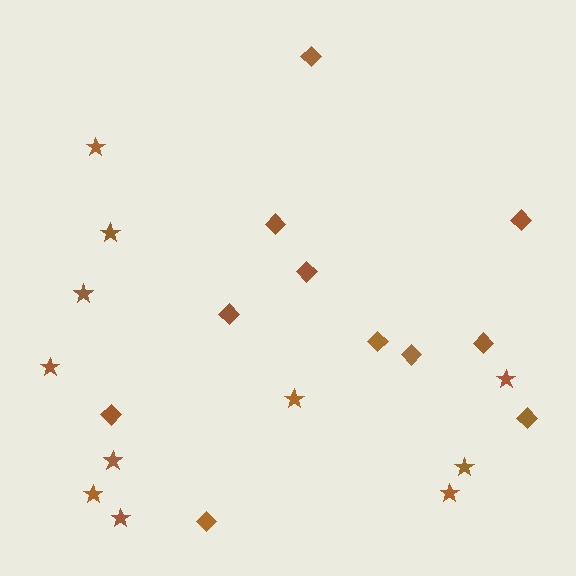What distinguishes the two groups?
There are 2 groups: one group of diamonds (11) and one group of stars (11).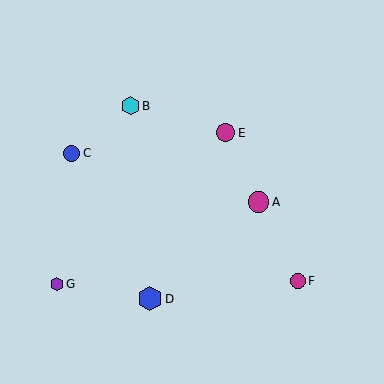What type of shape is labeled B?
Shape B is a cyan hexagon.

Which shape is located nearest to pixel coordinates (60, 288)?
The purple hexagon (labeled G) at (57, 284) is nearest to that location.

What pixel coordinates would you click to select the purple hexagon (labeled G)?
Click at (57, 284) to select the purple hexagon G.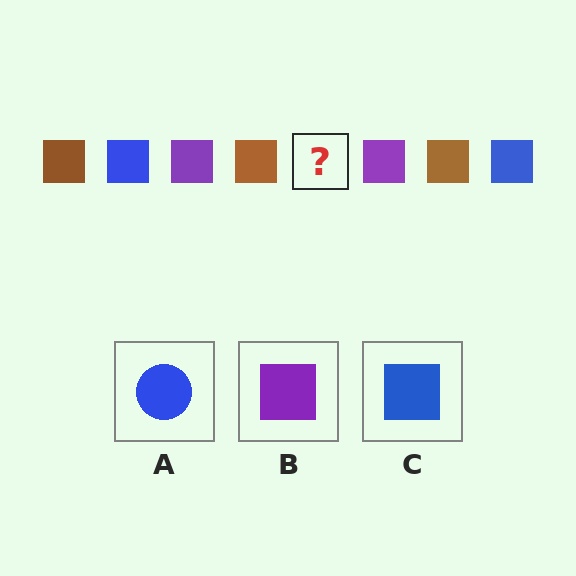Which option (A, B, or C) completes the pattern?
C.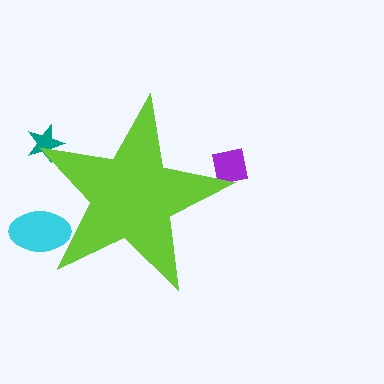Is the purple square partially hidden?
Yes, the purple square is partially hidden behind the lime star.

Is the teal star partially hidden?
Yes, the teal star is partially hidden behind the lime star.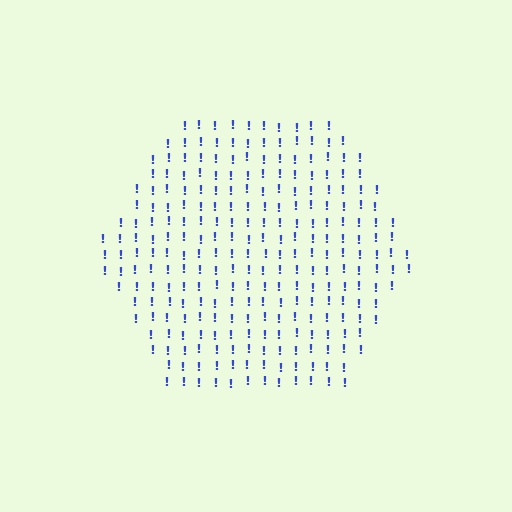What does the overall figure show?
The overall figure shows a hexagon.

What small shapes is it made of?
It is made of small exclamation marks.